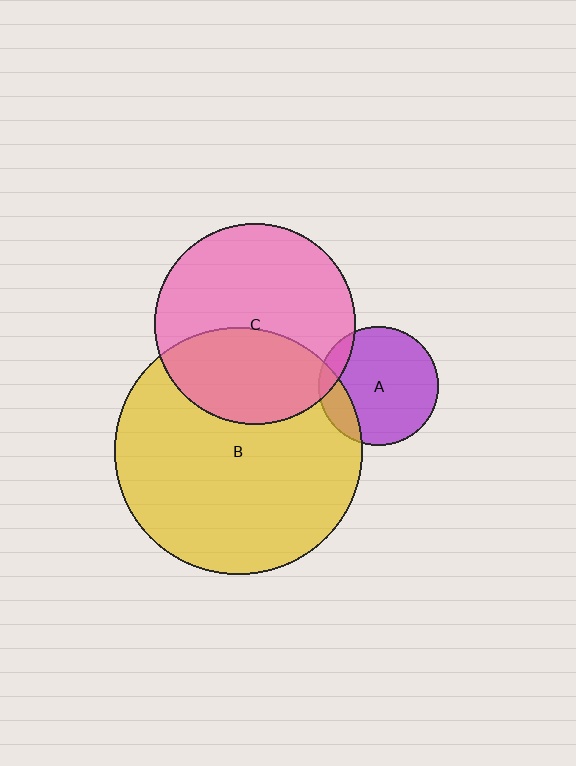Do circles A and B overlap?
Yes.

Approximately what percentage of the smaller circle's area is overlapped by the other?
Approximately 15%.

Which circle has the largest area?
Circle B (yellow).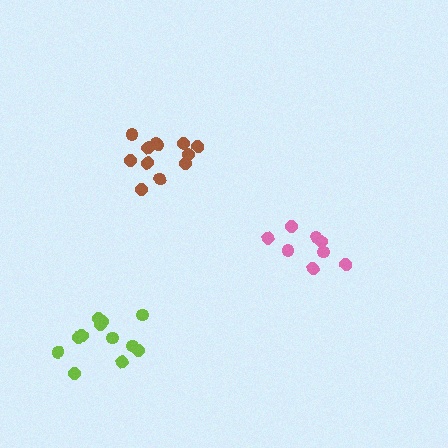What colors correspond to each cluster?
The clusters are colored: brown, pink, lime.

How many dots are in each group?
Group 1: 12 dots, Group 2: 8 dots, Group 3: 12 dots (32 total).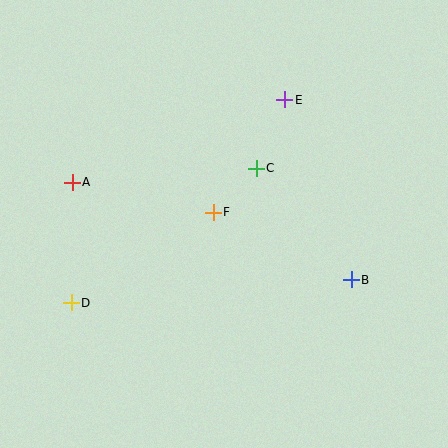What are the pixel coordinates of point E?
Point E is at (285, 100).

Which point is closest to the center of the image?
Point F at (213, 212) is closest to the center.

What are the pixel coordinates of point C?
Point C is at (256, 168).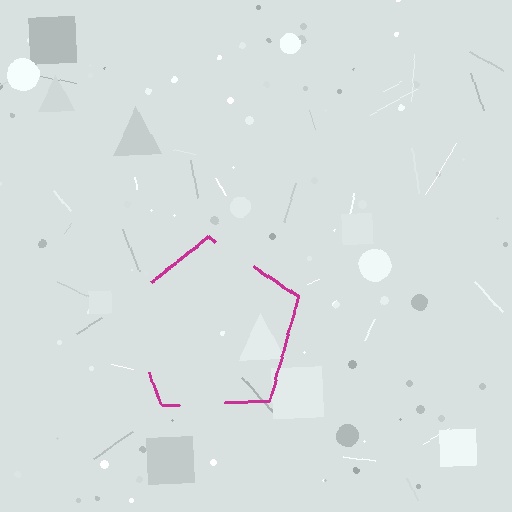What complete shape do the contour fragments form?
The contour fragments form a pentagon.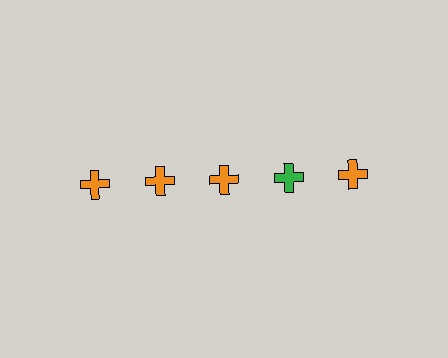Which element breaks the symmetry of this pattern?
The green cross in the top row, second from right column breaks the symmetry. All other shapes are orange crosses.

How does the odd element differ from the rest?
It has a different color: green instead of orange.